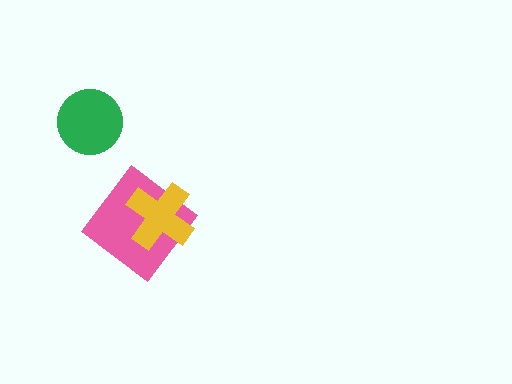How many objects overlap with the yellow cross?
1 object overlaps with the yellow cross.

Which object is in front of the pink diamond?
The yellow cross is in front of the pink diamond.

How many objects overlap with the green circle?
0 objects overlap with the green circle.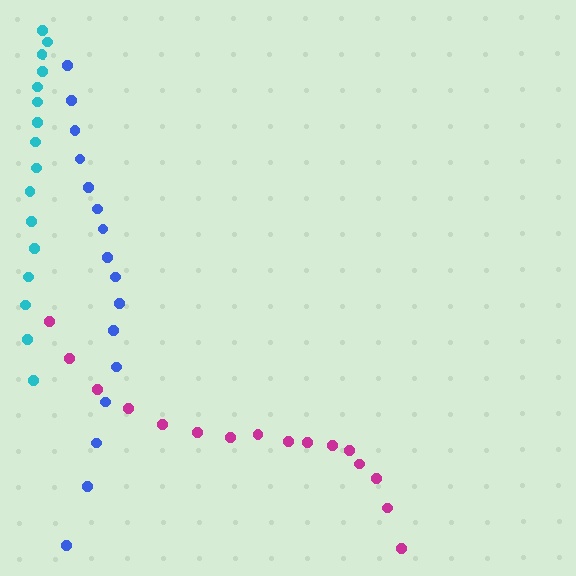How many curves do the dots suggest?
There are 3 distinct paths.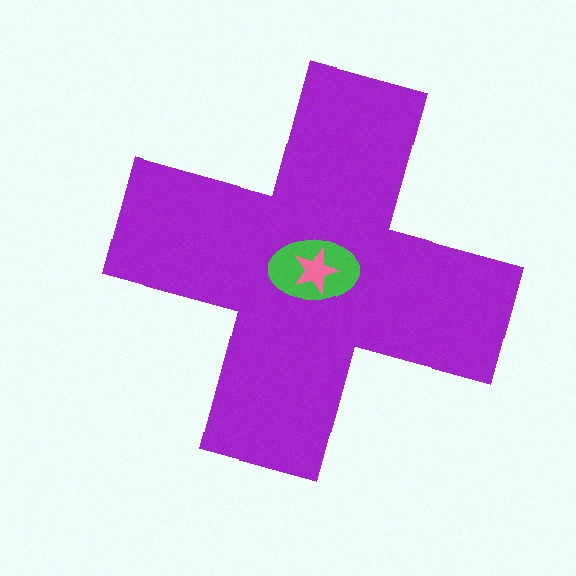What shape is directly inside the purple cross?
The green ellipse.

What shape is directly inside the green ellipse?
The pink star.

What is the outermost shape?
The purple cross.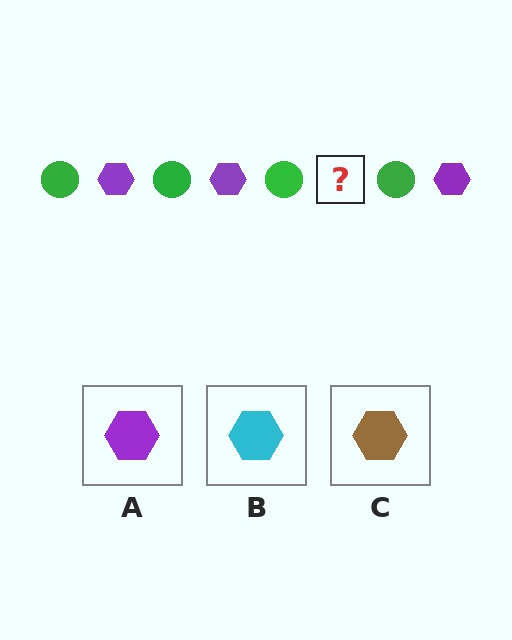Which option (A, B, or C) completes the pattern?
A.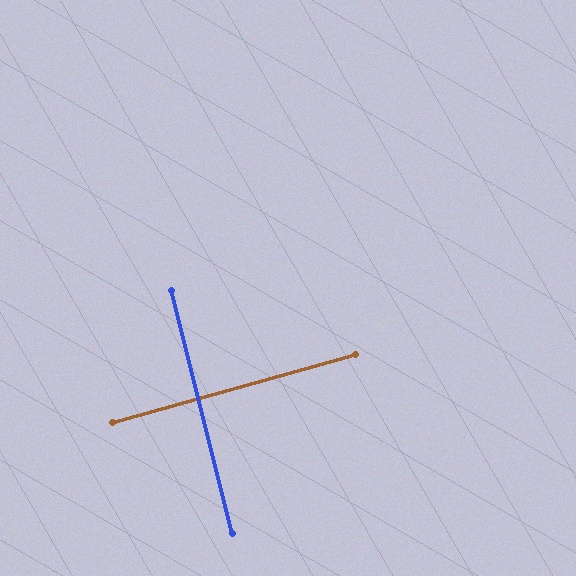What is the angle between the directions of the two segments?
Approximately 89 degrees.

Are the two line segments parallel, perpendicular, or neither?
Perpendicular — they meet at approximately 89°.